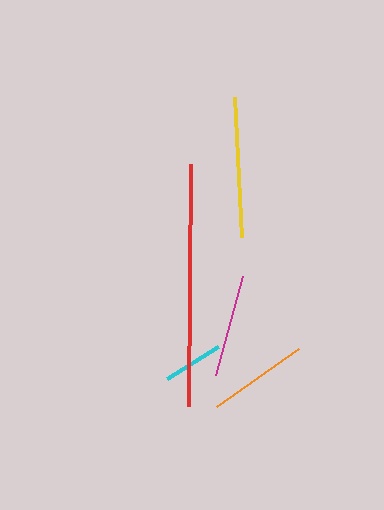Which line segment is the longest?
The red line is the longest at approximately 242 pixels.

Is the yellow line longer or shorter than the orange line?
The yellow line is longer than the orange line.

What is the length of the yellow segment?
The yellow segment is approximately 140 pixels long.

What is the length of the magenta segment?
The magenta segment is approximately 102 pixels long.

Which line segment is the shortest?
The cyan line is the shortest at approximately 60 pixels.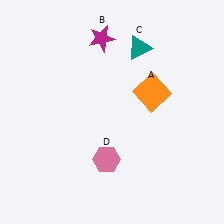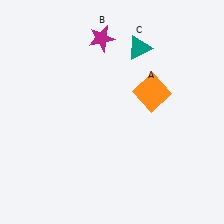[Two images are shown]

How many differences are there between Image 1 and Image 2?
There is 1 difference between the two images.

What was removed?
The pink hexagon (D) was removed in Image 2.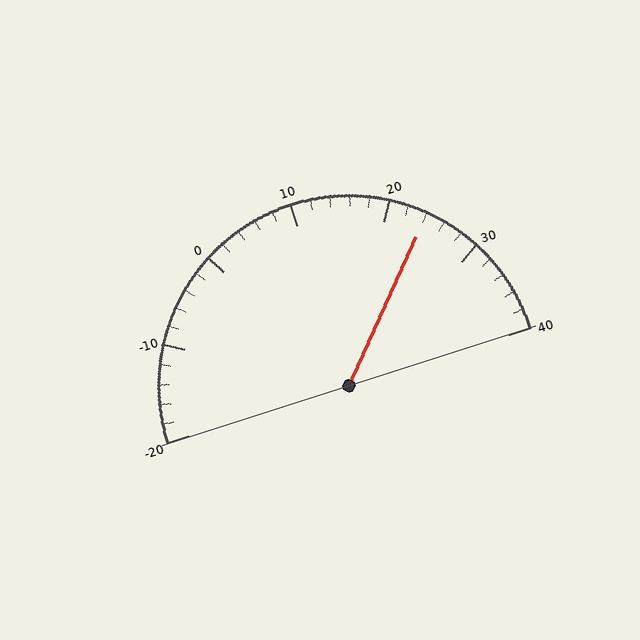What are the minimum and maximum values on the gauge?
The gauge ranges from -20 to 40.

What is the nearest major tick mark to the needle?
The nearest major tick mark is 20.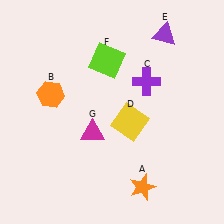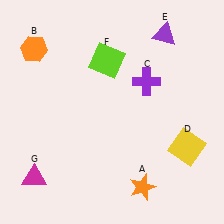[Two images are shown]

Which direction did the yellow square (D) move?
The yellow square (D) moved right.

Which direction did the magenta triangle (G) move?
The magenta triangle (G) moved left.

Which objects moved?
The objects that moved are: the orange hexagon (B), the yellow square (D), the magenta triangle (G).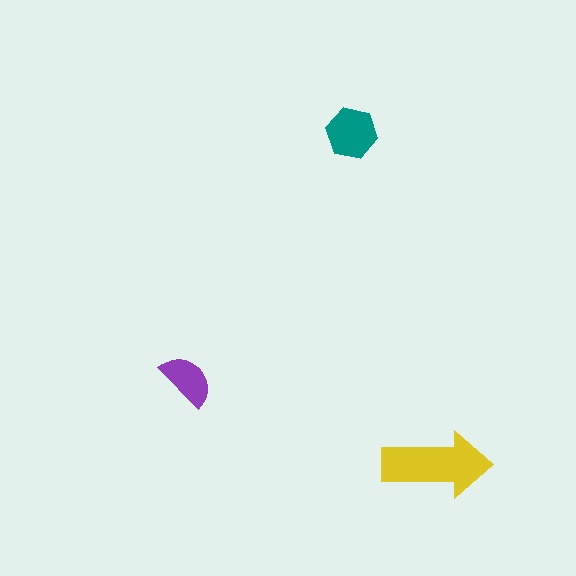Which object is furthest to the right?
The yellow arrow is rightmost.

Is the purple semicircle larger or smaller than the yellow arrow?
Smaller.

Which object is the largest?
The yellow arrow.